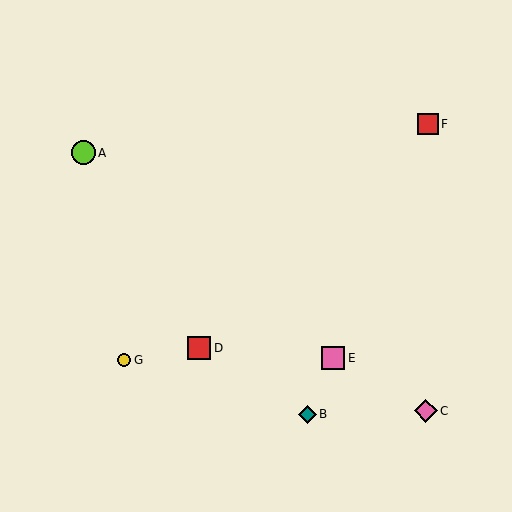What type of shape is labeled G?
Shape G is a yellow circle.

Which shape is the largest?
The lime circle (labeled A) is the largest.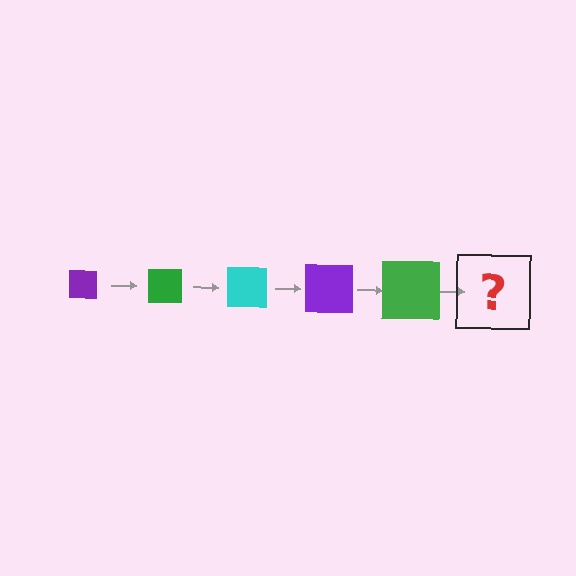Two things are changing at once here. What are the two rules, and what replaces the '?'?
The two rules are that the square grows larger each step and the color cycles through purple, green, and cyan. The '?' should be a cyan square, larger than the previous one.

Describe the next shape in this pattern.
It should be a cyan square, larger than the previous one.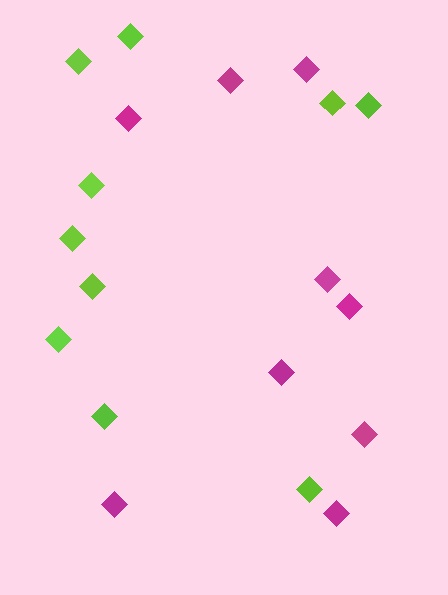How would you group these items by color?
There are 2 groups: one group of magenta diamonds (9) and one group of lime diamonds (10).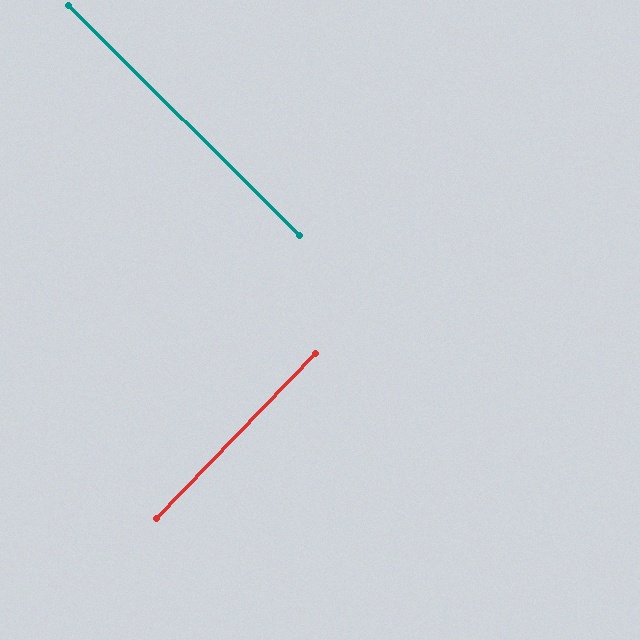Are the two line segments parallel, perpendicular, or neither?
Perpendicular — they meet at approximately 89°.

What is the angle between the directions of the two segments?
Approximately 89 degrees.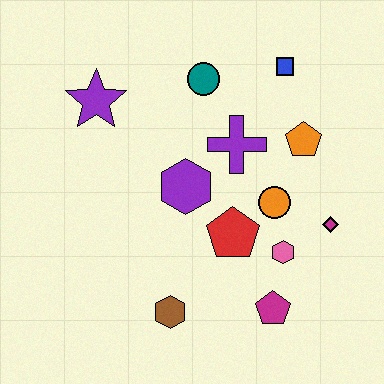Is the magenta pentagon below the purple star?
Yes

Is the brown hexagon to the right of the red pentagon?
No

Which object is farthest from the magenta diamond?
The purple star is farthest from the magenta diamond.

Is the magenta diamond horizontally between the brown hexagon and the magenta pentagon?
No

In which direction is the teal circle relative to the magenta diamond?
The teal circle is above the magenta diamond.